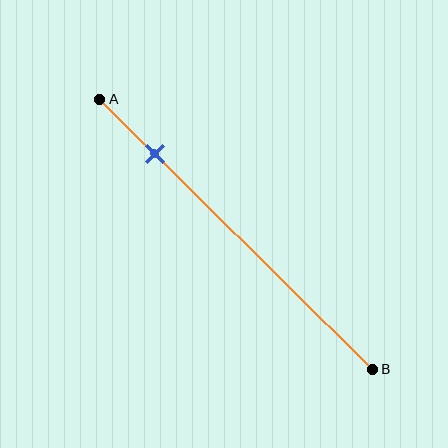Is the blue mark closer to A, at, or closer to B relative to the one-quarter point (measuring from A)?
The blue mark is closer to point A than the one-quarter point of segment AB.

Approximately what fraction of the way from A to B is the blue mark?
The blue mark is approximately 20% of the way from A to B.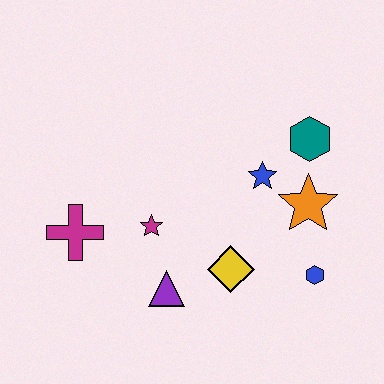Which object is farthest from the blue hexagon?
The magenta cross is farthest from the blue hexagon.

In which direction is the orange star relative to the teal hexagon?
The orange star is below the teal hexagon.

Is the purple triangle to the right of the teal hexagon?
No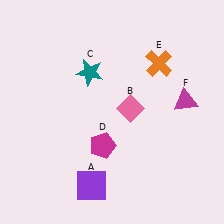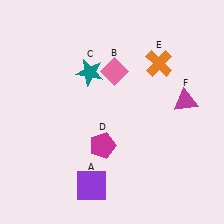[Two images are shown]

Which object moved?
The pink diamond (B) moved up.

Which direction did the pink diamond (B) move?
The pink diamond (B) moved up.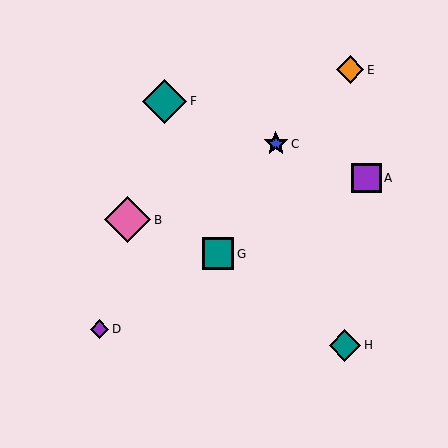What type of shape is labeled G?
Shape G is a teal square.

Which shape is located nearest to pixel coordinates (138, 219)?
The pink diamond (labeled B) at (128, 220) is nearest to that location.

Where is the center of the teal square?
The center of the teal square is at (218, 254).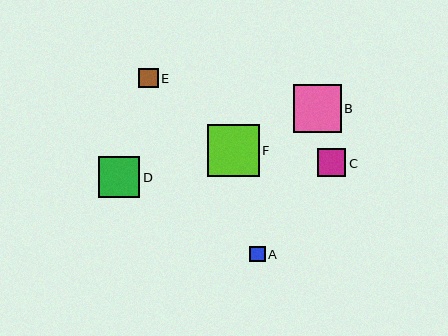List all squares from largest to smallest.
From largest to smallest: F, B, D, C, E, A.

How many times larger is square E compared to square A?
Square E is approximately 1.3 times the size of square A.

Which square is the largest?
Square F is the largest with a size of approximately 51 pixels.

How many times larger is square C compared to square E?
Square C is approximately 1.4 times the size of square E.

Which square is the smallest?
Square A is the smallest with a size of approximately 15 pixels.